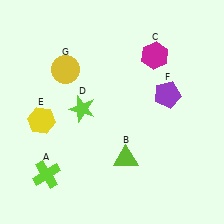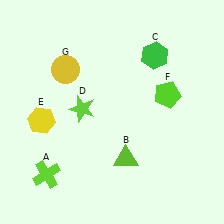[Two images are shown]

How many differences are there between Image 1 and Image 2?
There are 2 differences between the two images.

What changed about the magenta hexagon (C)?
In Image 1, C is magenta. In Image 2, it changed to green.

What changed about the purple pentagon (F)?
In Image 1, F is purple. In Image 2, it changed to lime.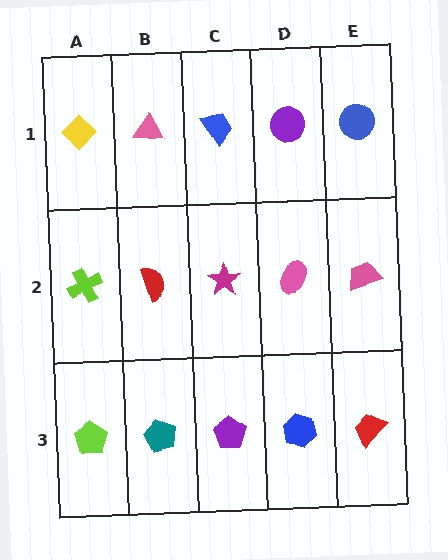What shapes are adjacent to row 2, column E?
A blue circle (row 1, column E), a red trapezoid (row 3, column E), a pink ellipse (row 2, column D).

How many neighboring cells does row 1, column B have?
3.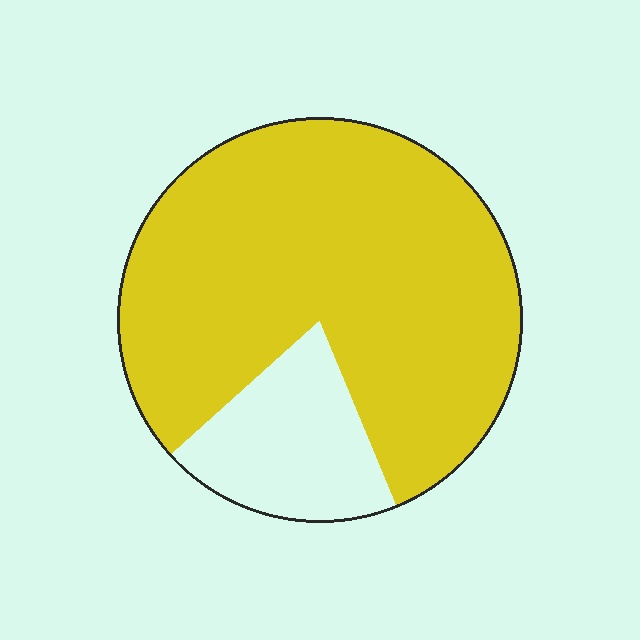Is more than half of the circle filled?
Yes.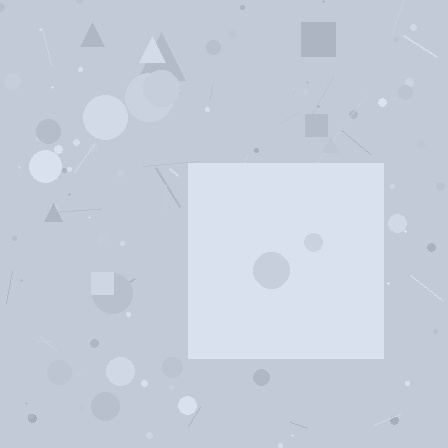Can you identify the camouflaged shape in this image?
The camouflaged shape is a square.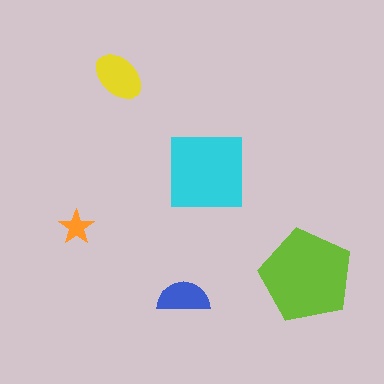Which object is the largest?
The lime pentagon.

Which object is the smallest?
The orange star.